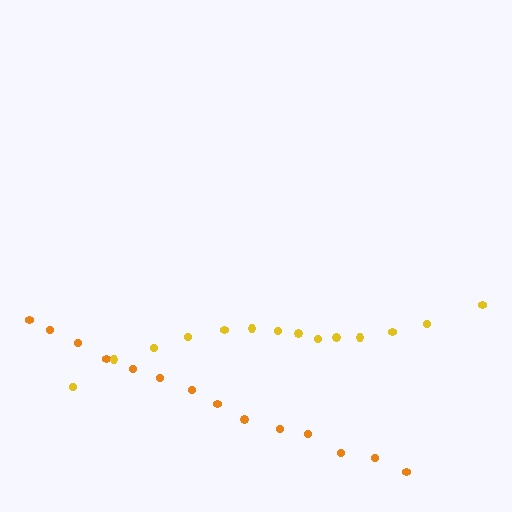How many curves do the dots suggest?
There are 2 distinct paths.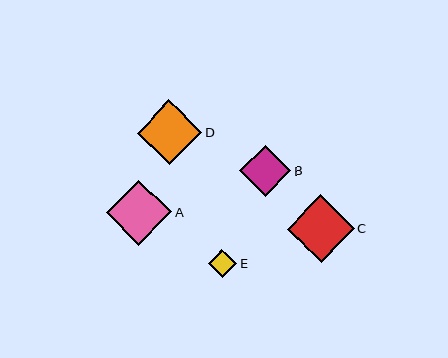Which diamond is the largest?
Diamond C is the largest with a size of approximately 67 pixels.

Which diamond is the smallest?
Diamond E is the smallest with a size of approximately 28 pixels.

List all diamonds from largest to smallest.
From largest to smallest: C, A, D, B, E.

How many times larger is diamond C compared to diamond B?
Diamond C is approximately 1.3 times the size of diamond B.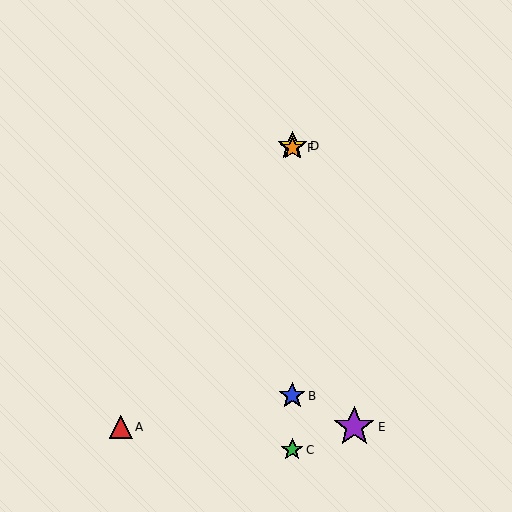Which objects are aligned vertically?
Objects B, C, D, F are aligned vertically.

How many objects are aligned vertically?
4 objects (B, C, D, F) are aligned vertically.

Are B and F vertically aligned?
Yes, both are at x≈292.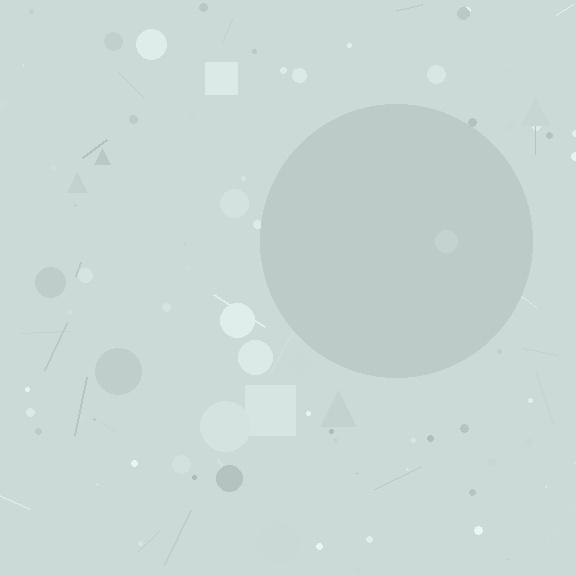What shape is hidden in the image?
A circle is hidden in the image.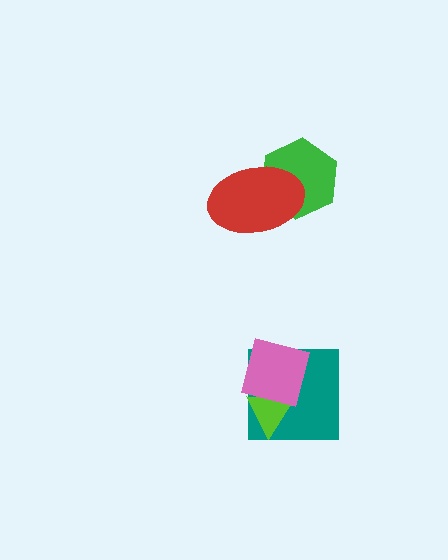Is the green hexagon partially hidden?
Yes, it is partially covered by another shape.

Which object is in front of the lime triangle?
The pink square is in front of the lime triangle.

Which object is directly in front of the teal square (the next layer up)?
The lime triangle is directly in front of the teal square.